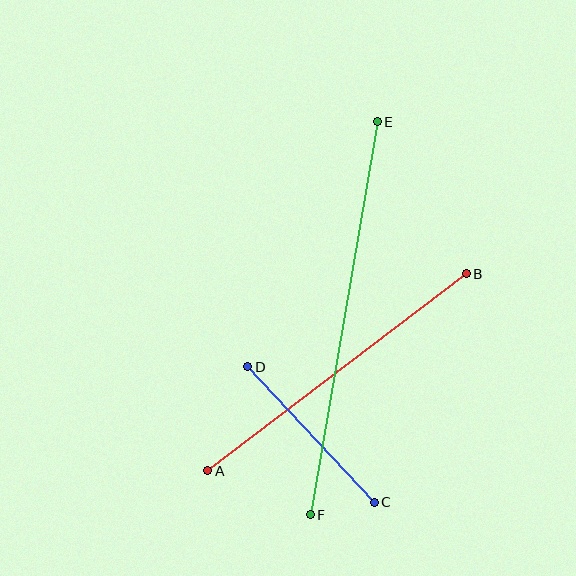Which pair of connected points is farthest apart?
Points E and F are farthest apart.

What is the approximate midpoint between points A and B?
The midpoint is at approximately (337, 372) pixels.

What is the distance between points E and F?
The distance is approximately 399 pixels.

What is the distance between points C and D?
The distance is approximately 185 pixels.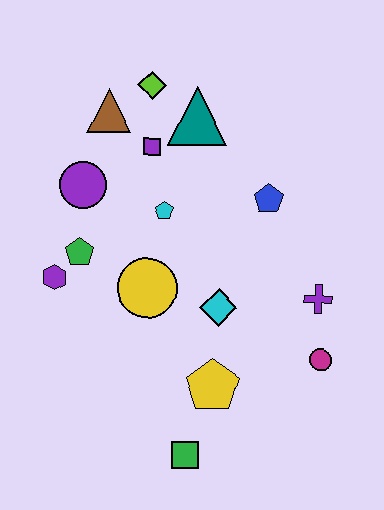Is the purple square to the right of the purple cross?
No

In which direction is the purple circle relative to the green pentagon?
The purple circle is above the green pentagon.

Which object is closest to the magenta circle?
The purple cross is closest to the magenta circle.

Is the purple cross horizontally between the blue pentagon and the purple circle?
No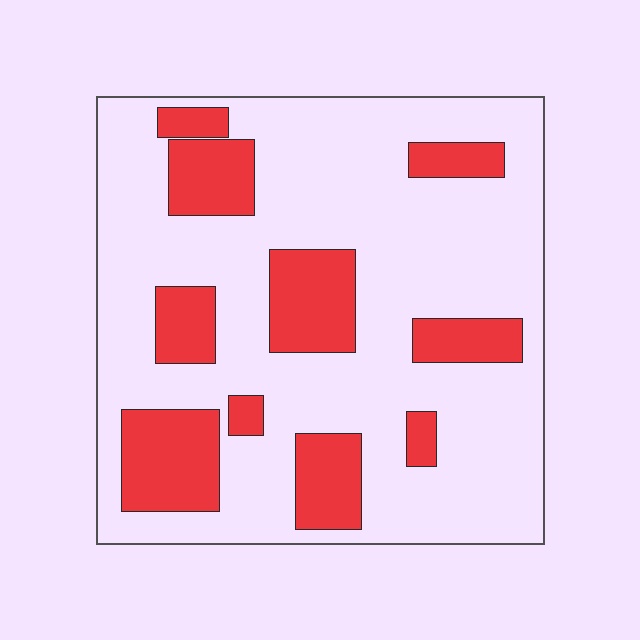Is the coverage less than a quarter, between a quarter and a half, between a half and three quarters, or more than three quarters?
Between a quarter and a half.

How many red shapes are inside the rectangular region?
10.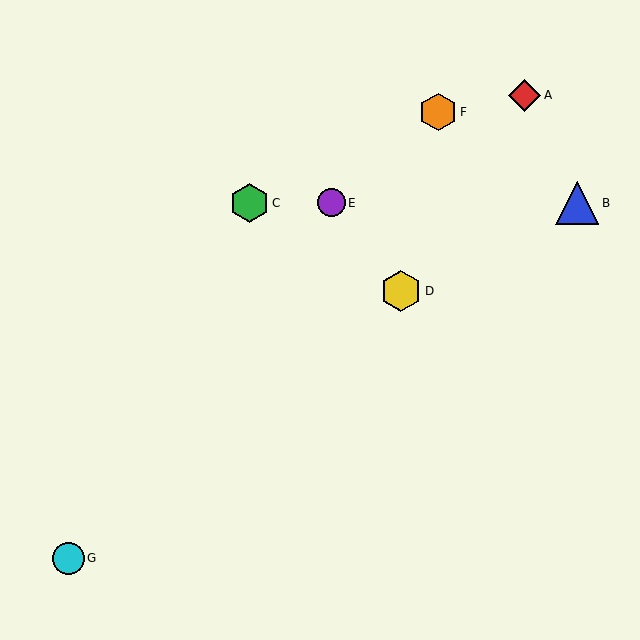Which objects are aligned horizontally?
Objects B, C, E are aligned horizontally.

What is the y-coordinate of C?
Object C is at y≈203.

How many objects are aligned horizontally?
3 objects (B, C, E) are aligned horizontally.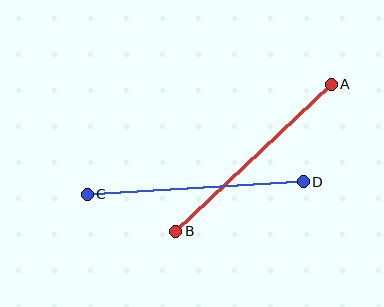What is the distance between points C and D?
The distance is approximately 216 pixels.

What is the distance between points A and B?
The distance is approximately 214 pixels.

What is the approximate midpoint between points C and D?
The midpoint is at approximately (195, 188) pixels.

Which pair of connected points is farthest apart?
Points C and D are farthest apart.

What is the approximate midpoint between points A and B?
The midpoint is at approximately (254, 158) pixels.